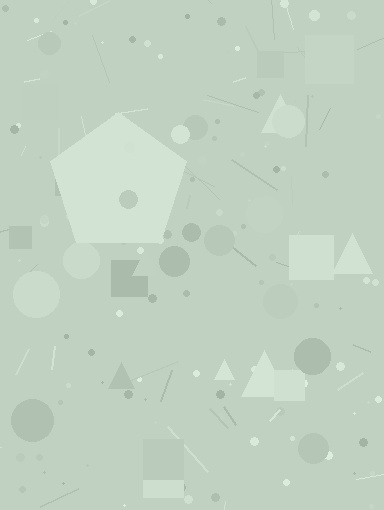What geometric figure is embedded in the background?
A pentagon is embedded in the background.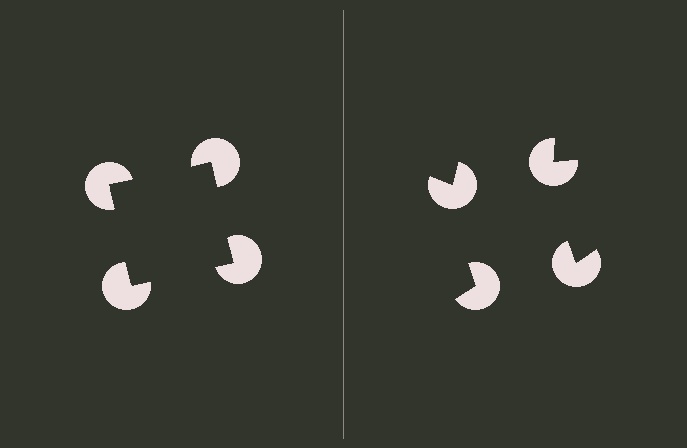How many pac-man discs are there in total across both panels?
8 — 4 on each side.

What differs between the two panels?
The pac-man discs are positioned identically on both sides; only the wedge orientations differ. On the left they align to a square; on the right they are misaligned.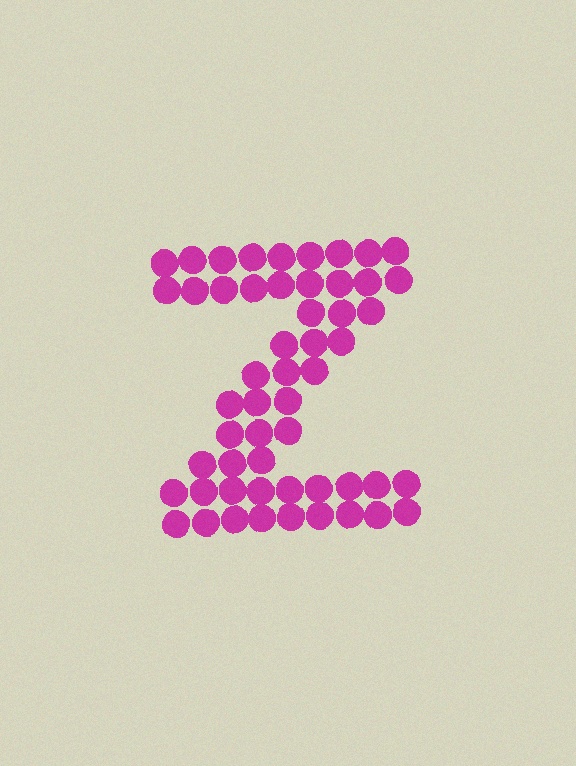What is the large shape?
The large shape is the letter Z.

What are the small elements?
The small elements are circles.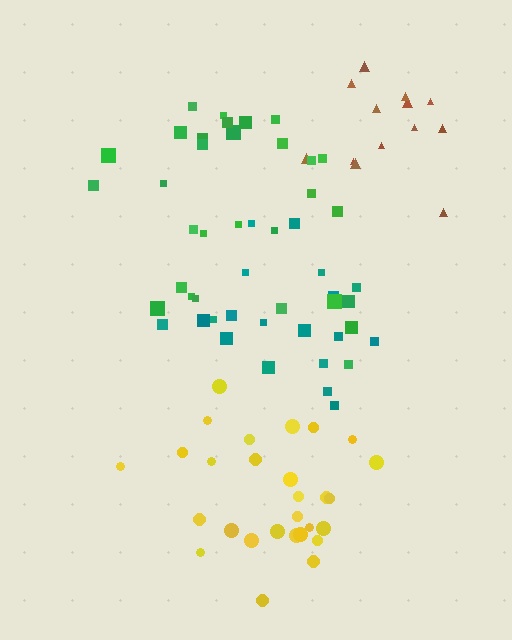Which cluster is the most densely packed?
Brown.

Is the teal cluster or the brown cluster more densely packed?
Brown.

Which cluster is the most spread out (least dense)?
Teal.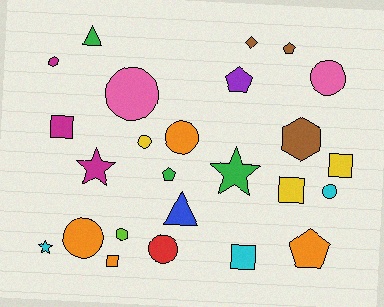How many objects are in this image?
There are 25 objects.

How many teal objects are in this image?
There are no teal objects.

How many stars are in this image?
There are 3 stars.